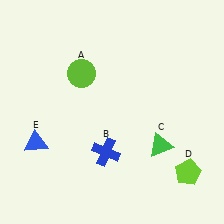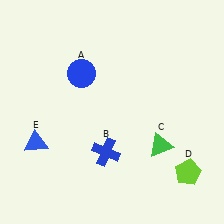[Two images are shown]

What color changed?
The circle (A) changed from lime in Image 1 to blue in Image 2.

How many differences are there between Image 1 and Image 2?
There is 1 difference between the two images.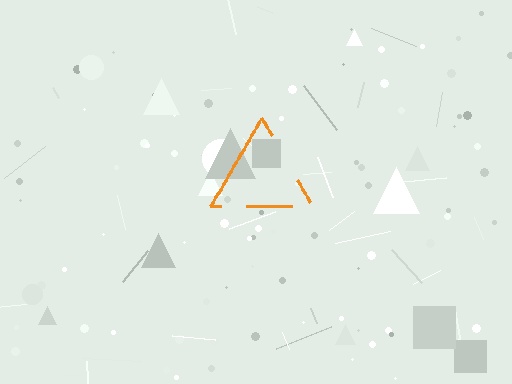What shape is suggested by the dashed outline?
The dashed outline suggests a triangle.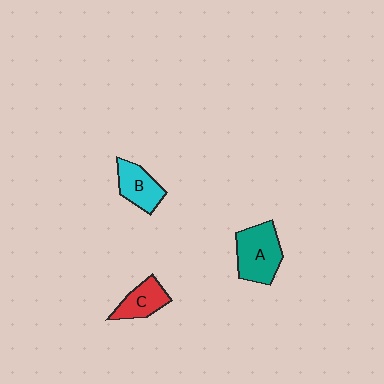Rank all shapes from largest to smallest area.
From largest to smallest: A (teal), B (cyan), C (red).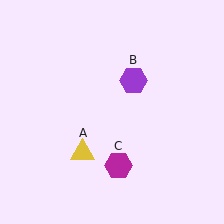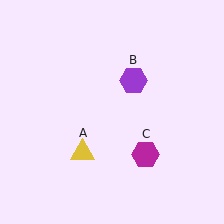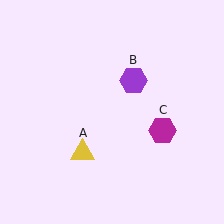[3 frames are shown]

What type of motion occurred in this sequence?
The magenta hexagon (object C) rotated counterclockwise around the center of the scene.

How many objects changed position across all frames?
1 object changed position: magenta hexagon (object C).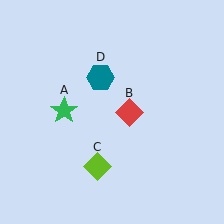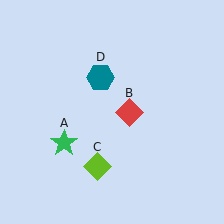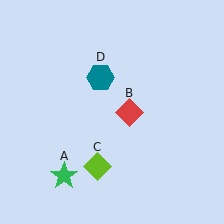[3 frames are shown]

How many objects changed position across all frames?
1 object changed position: green star (object A).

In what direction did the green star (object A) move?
The green star (object A) moved down.